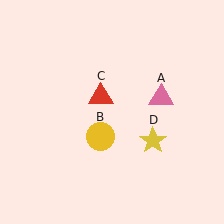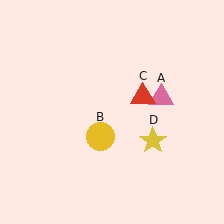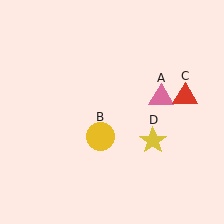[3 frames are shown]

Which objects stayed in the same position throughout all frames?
Pink triangle (object A) and yellow circle (object B) and yellow star (object D) remained stationary.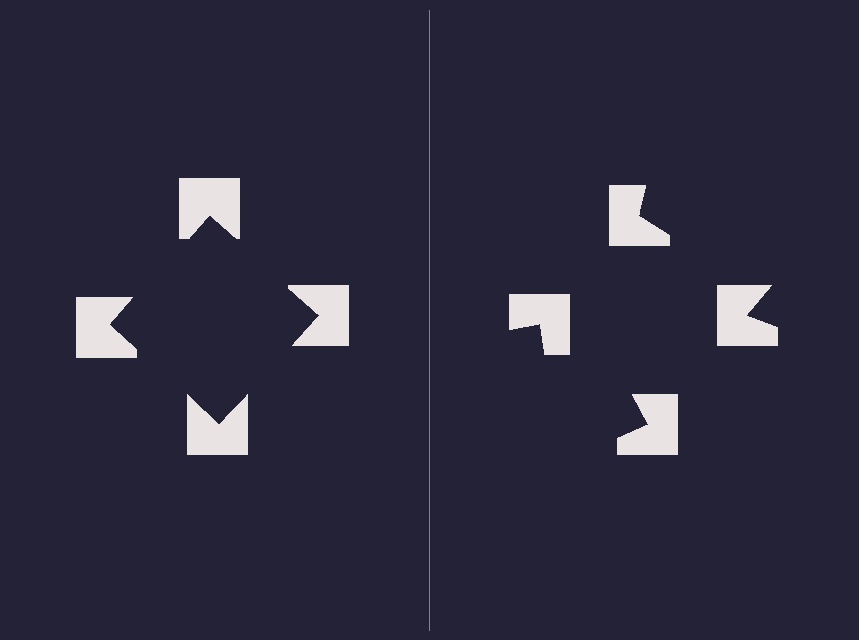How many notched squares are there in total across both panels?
8 — 4 on each side.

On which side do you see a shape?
An illusory square appears on the left side. On the right side the wedge cuts are rotated, so no coherent shape forms.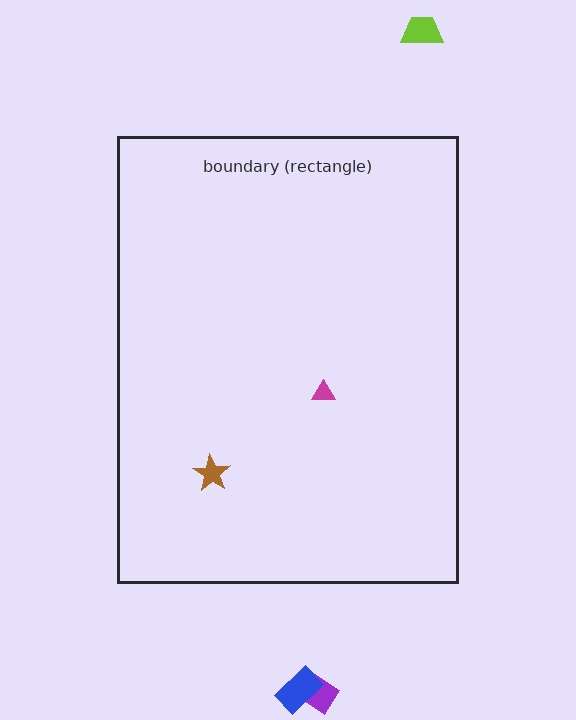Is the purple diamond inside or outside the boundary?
Outside.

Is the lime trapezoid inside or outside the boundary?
Outside.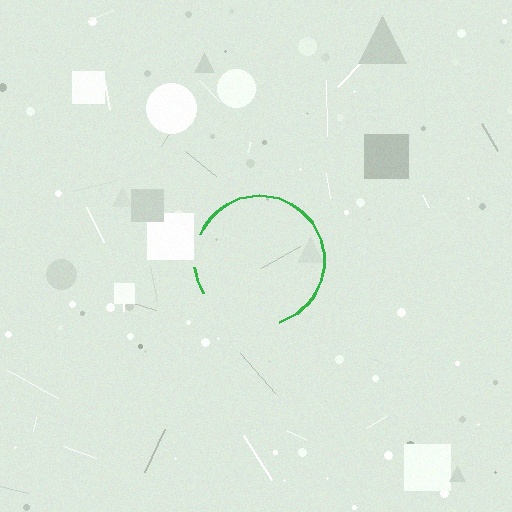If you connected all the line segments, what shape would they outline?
They would outline a circle.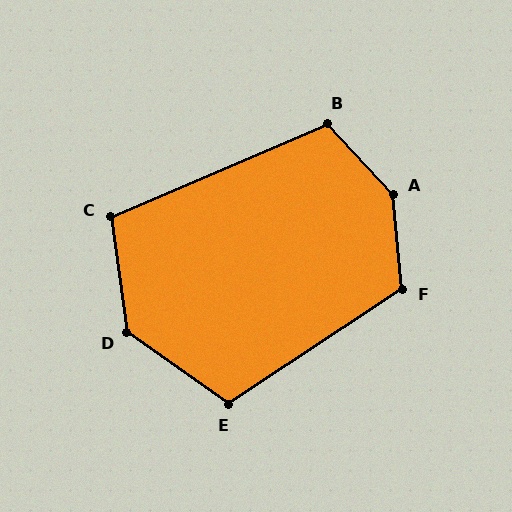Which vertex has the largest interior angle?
A, at approximately 143 degrees.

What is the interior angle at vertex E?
Approximately 112 degrees (obtuse).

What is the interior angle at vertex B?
Approximately 110 degrees (obtuse).